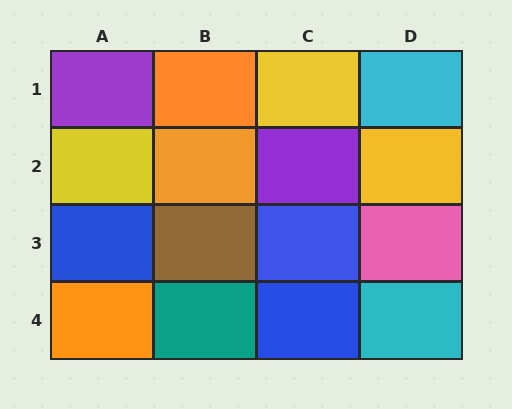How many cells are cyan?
2 cells are cyan.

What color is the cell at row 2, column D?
Yellow.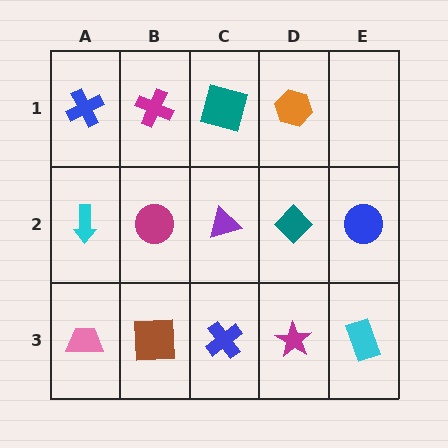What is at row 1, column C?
A teal square.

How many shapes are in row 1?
4 shapes.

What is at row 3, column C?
A blue cross.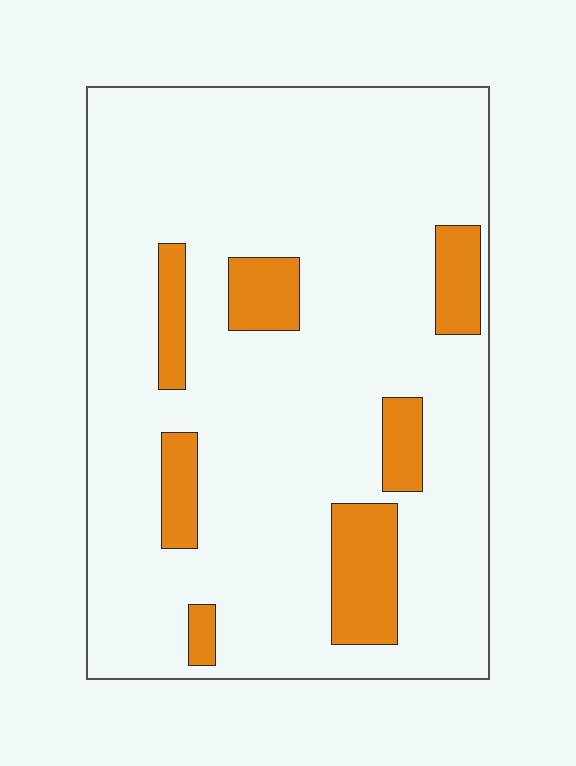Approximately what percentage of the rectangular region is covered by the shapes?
Approximately 15%.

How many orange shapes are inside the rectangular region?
7.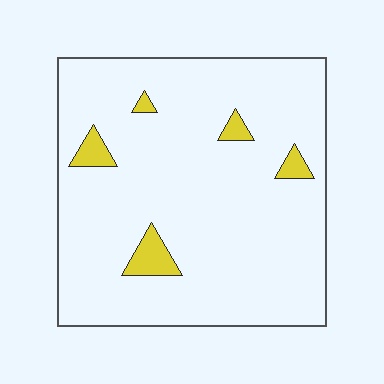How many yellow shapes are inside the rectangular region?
5.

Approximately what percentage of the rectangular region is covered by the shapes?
Approximately 5%.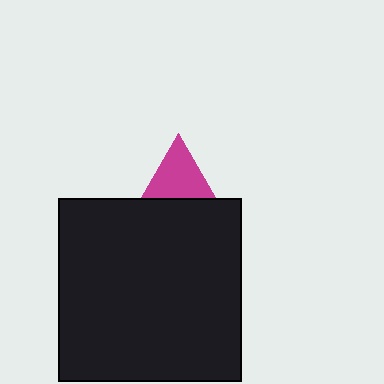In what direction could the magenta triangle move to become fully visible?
The magenta triangle could move up. That would shift it out from behind the black square entirely.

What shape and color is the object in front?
The object in front is a black square.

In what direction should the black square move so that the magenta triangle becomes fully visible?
The black square should move down. That is the shortest direction to clear the overlap and leave the magenta triangle fully visible.